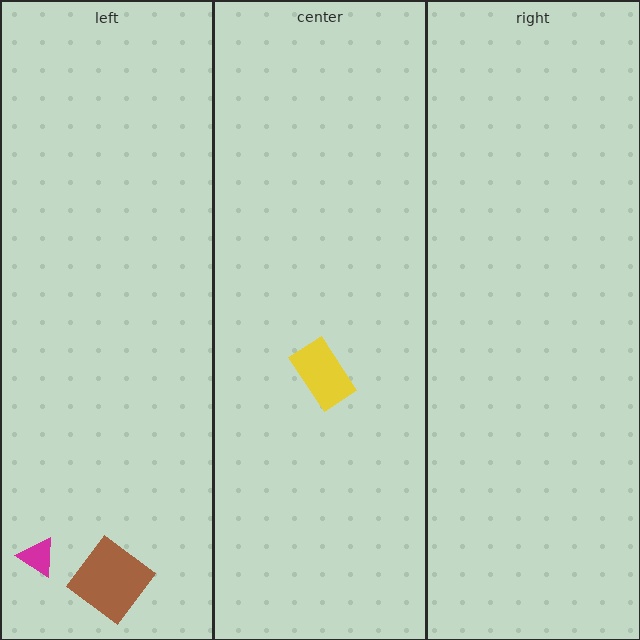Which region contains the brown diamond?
The left region.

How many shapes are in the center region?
1.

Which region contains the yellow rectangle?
The center region.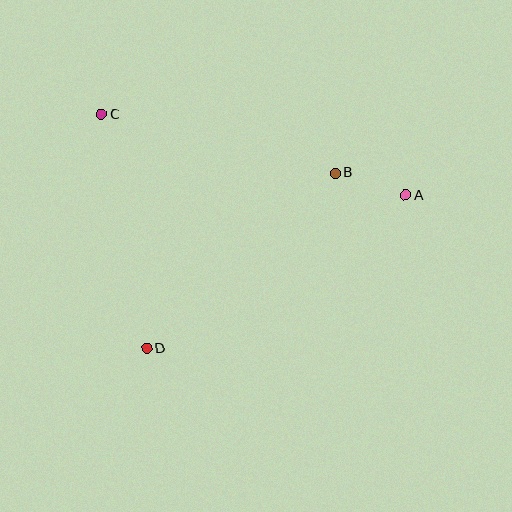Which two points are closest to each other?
Points A and B are closest to each other.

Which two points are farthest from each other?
Points A and C are farthest from each other.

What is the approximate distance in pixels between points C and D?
The distance between C and D is approximately 238 pixels.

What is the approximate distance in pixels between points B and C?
The distance between B and C is approximately 241 pixels.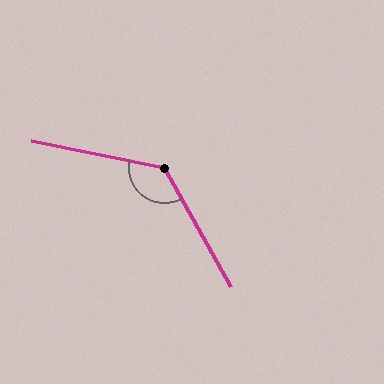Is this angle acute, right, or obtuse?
It is obtuse.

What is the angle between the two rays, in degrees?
Approximately 130 degrees.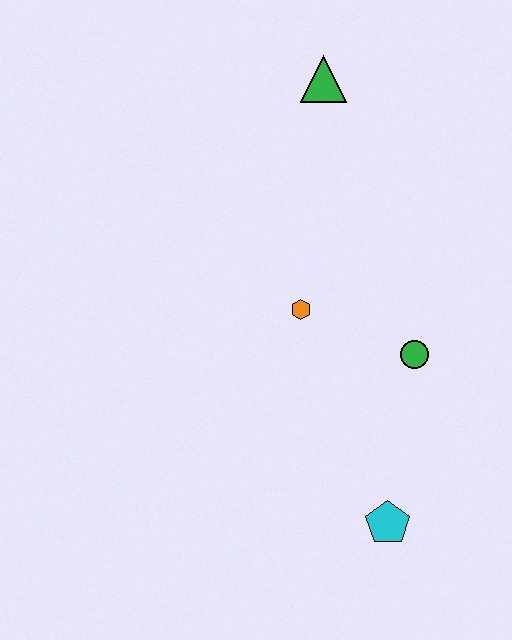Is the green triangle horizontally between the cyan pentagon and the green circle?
No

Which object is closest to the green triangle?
The orange hexagon is closest to the green triangle.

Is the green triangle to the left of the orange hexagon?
No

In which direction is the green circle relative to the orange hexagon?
The green circle is to the right of the orange hexagon.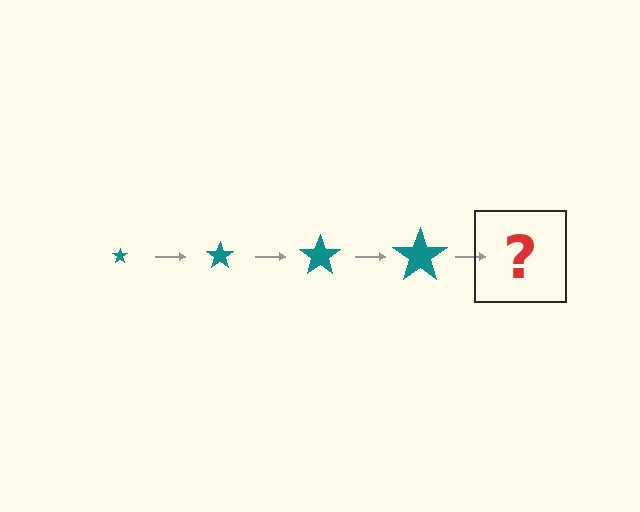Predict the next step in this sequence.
The next step is a teal star, larger than the previous one.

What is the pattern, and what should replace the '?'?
The pattern is that the star gets progressively larger each step. The '?' should be a teal star, larger than the previous one.